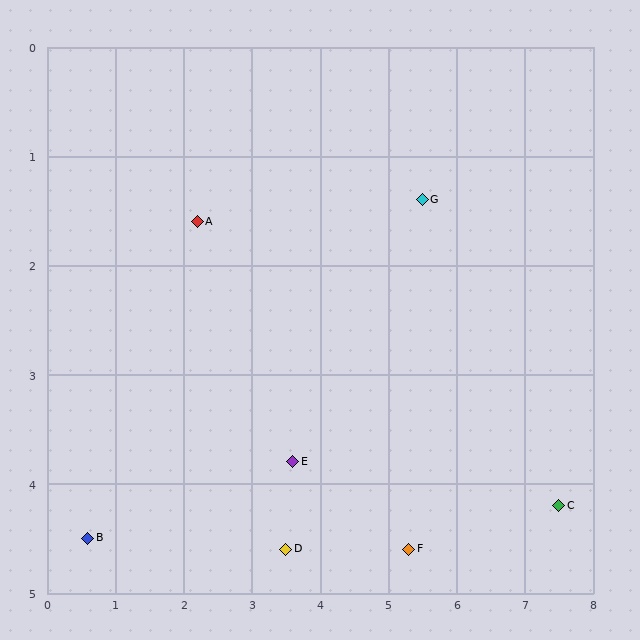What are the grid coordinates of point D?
Point D is at approximately (3.5, 4.6).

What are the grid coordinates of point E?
Point E is at approximately (3.6, 3.8).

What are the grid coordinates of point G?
Point G is at approximately (5.5, 1.4).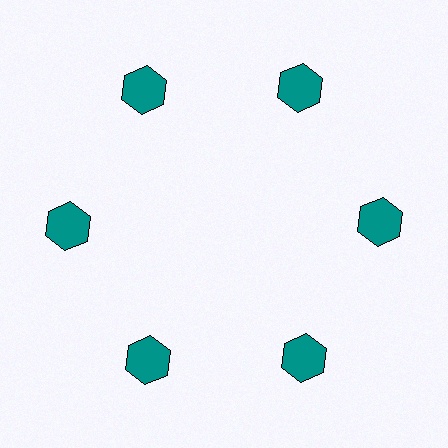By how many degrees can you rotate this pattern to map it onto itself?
The pattern maps onto itself every 60 degrees of rotation.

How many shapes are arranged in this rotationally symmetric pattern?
There are 6 shapes, arranged in 6 groups of 1.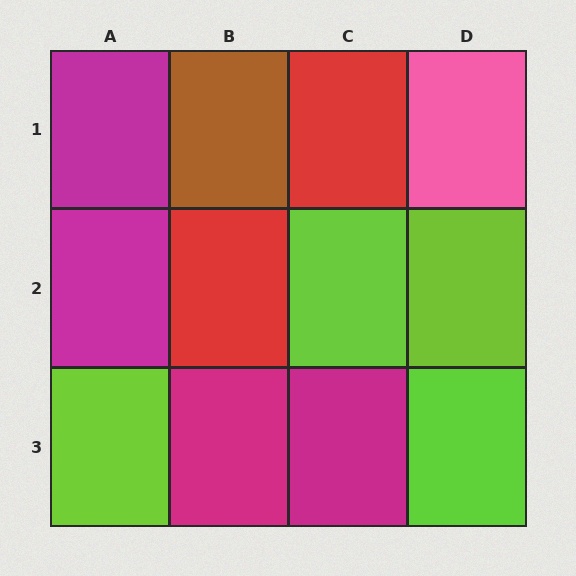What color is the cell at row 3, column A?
Lime.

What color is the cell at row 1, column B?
Brown.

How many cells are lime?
4 cells are lime.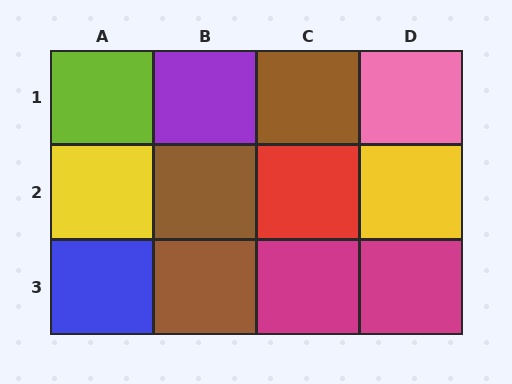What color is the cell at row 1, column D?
Pink.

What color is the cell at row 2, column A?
Yellow.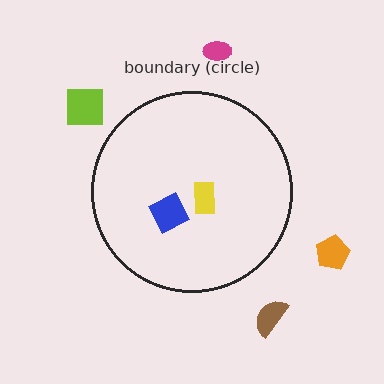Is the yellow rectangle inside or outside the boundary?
Inside.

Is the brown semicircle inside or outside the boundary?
Outside.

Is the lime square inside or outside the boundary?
Outside.